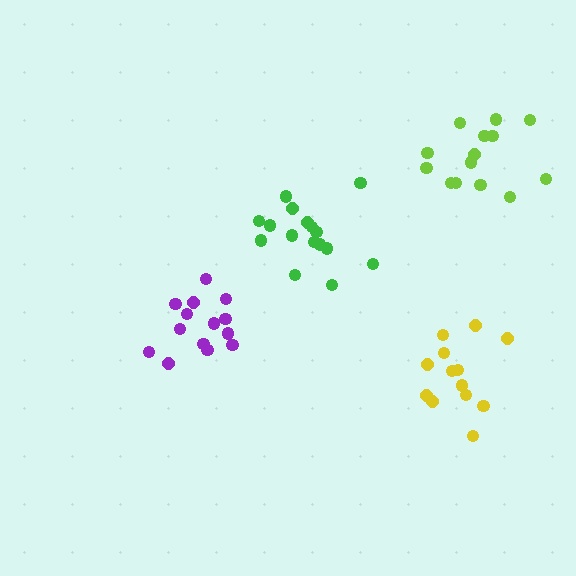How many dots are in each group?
Group 1: 16 dots, Group 2: 14 dots, Group 3: 13 dots, Group 4: 14 dots (57 total).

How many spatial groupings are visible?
There are 4 spatial groupings.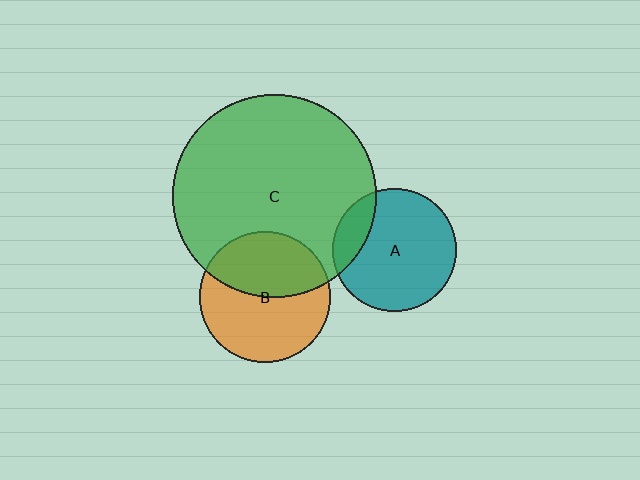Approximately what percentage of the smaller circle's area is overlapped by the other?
Approximately 45%.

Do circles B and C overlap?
Yes.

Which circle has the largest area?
Circle C (green).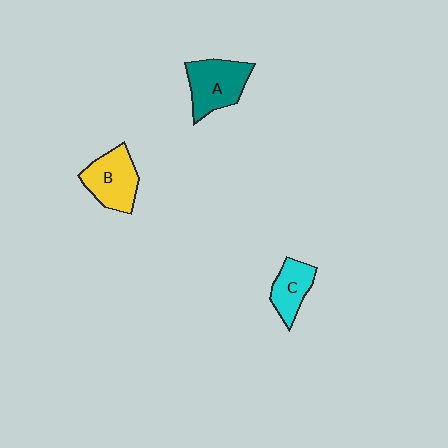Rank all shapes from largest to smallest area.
From largest to smallest: A (teal), B (yellow), C (cyan).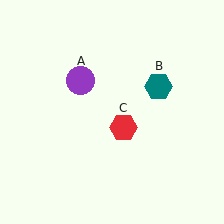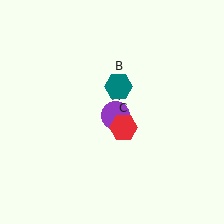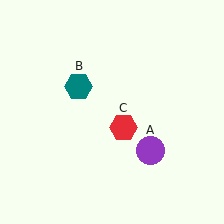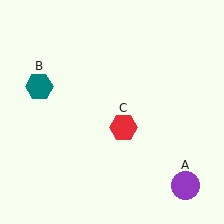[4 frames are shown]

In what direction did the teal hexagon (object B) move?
The teal hexagon (object B) moved left.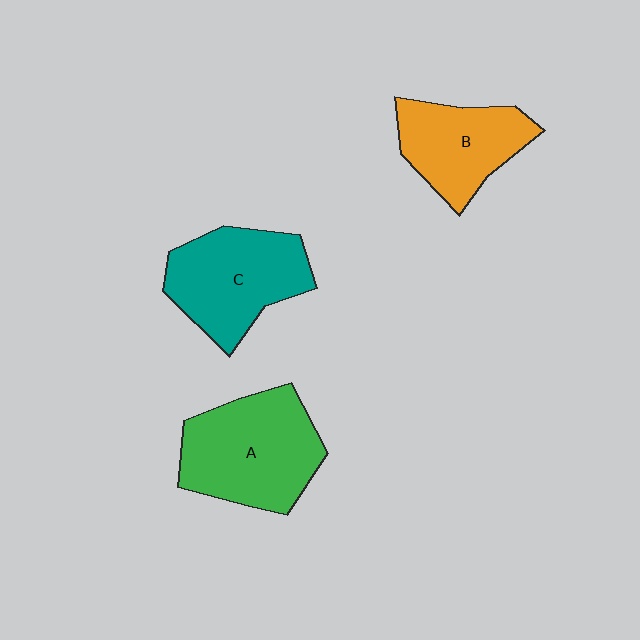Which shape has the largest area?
Shape A (green).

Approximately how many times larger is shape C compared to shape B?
Approximately 1.2 times.